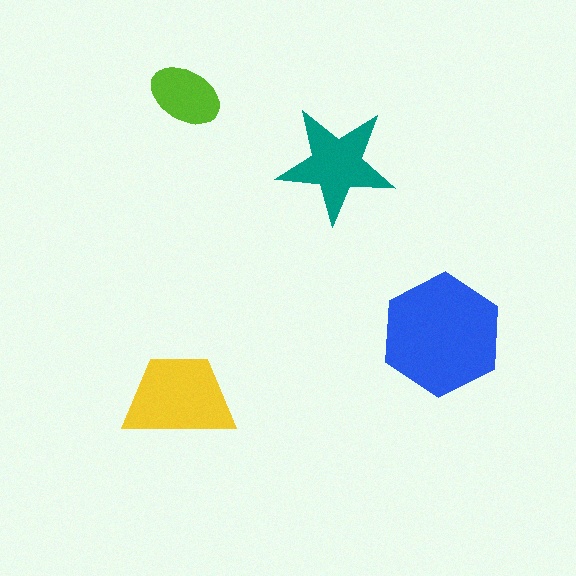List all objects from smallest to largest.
The lime ellipse, the teal star, the yellow trapezoid, the blue hexagon.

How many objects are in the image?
There are 4 objects in the image.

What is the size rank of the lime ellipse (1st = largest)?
4th.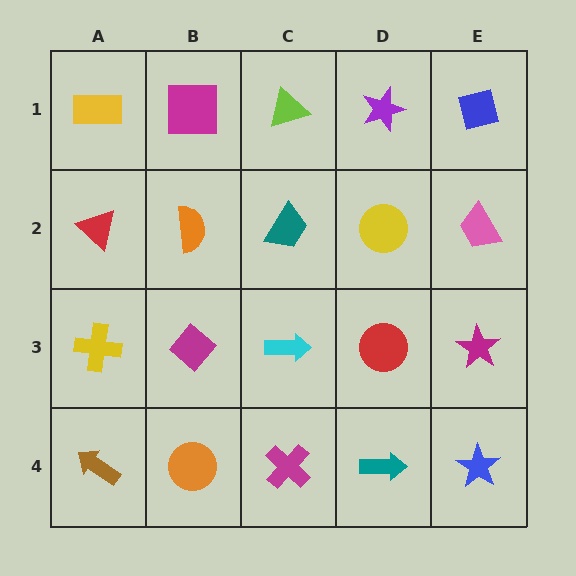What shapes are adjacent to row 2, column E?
A blue square (row 1, column E), a magenta star (row 3, column E), a yellow circle (row 2, column D).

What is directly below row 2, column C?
A cyan arrow.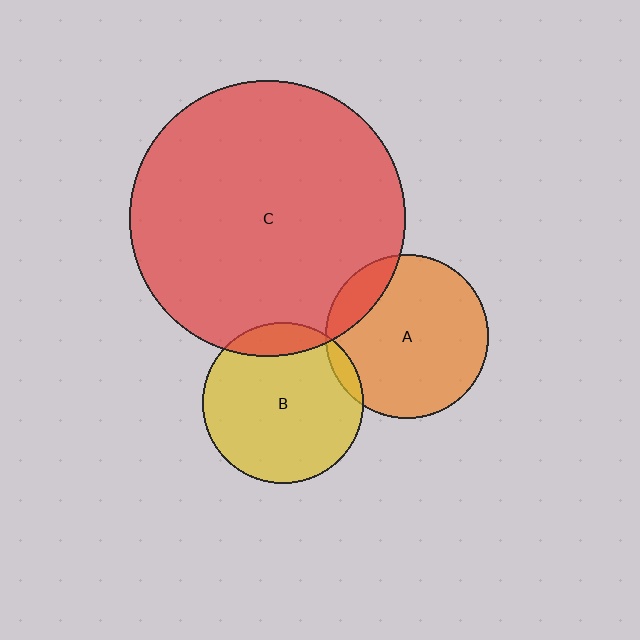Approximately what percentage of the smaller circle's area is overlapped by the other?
Approximately 15%.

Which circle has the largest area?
Circle C (red).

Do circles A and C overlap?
Yes.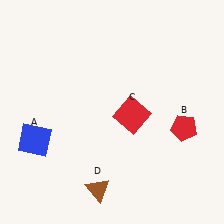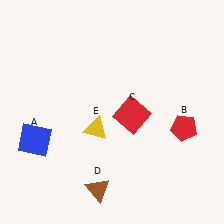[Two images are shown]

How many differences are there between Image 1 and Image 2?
There is 1 difference between the two images.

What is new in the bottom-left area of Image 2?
A yellow triangle (E) was added in the bottom-left area of Image 2.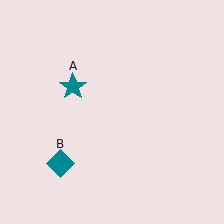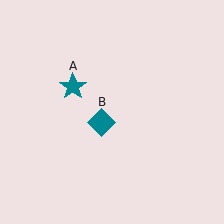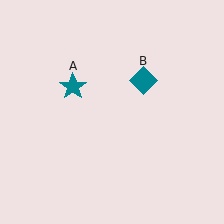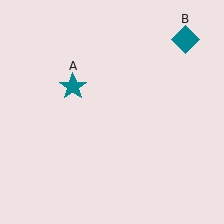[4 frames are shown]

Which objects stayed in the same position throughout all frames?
Teal star (object A) remained stationary.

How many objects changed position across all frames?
1 object changed position: teal diamond (object B).